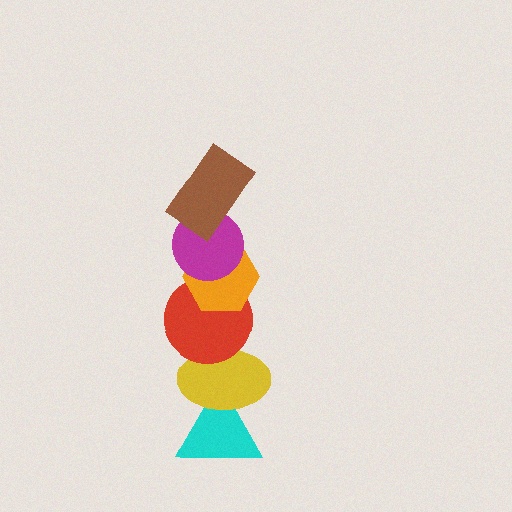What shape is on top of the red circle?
The orange hexagon is on top of the red circle.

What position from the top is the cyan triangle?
The cyan triangle is 6th from the top.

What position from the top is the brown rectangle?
The brown rectangle is 1st from the top.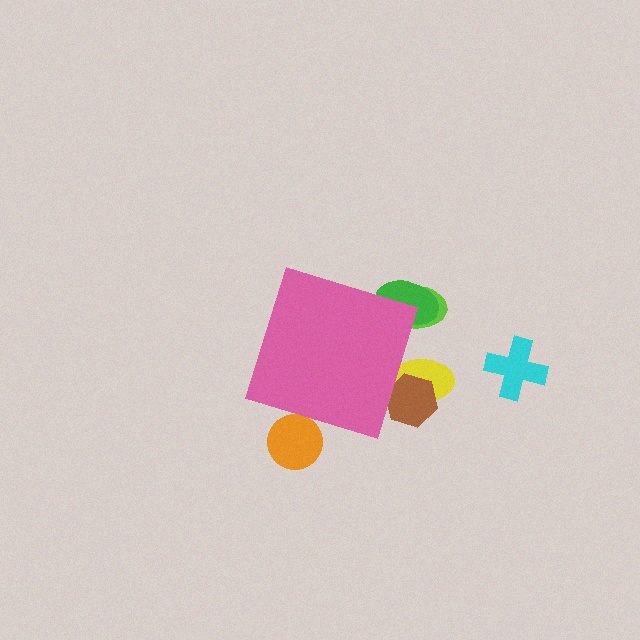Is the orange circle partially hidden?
Yes, the orange circle is partially hidden behind the pink diamond.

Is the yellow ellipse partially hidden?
Yes, the yellow ellipse is partially hidden behind the pink diamond.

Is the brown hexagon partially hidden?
Yes, the brown hexagon is partially hidden behind the pink diamond.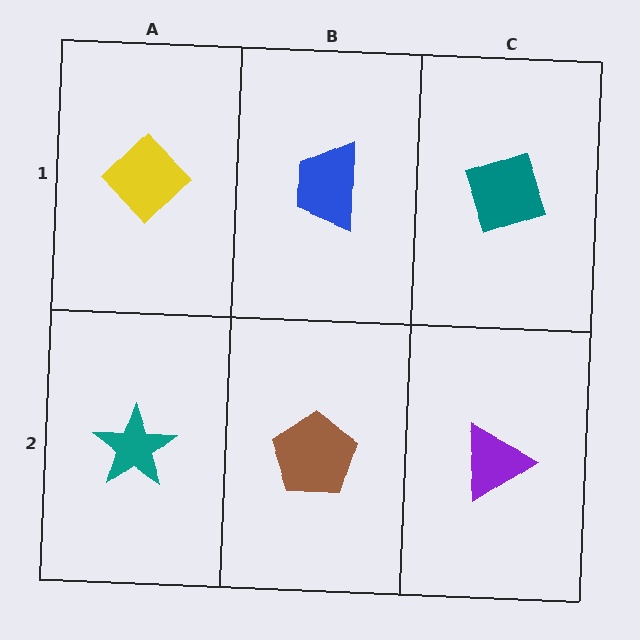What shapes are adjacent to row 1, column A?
A teal star (row 2, column A), a blue trapezoid (row 1, column B).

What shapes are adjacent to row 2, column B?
A blue trapezoid (row 1, column B), a teal star (row 2, column A), a purple triangle (row 2, column C).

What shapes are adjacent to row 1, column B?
A brown pentagon (row 2, column B), a yellow diamond (row 1, column A), a teal diamond (row 1, column C).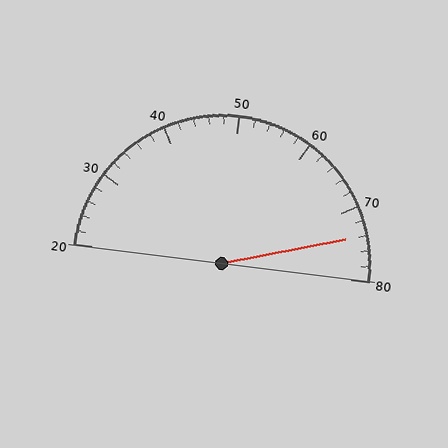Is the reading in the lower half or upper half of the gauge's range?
The reading is in the upper half of the range (20 to 80).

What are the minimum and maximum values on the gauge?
The gauge ranges from 20 to 80.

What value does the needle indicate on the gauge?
The needle indicates approximately 74.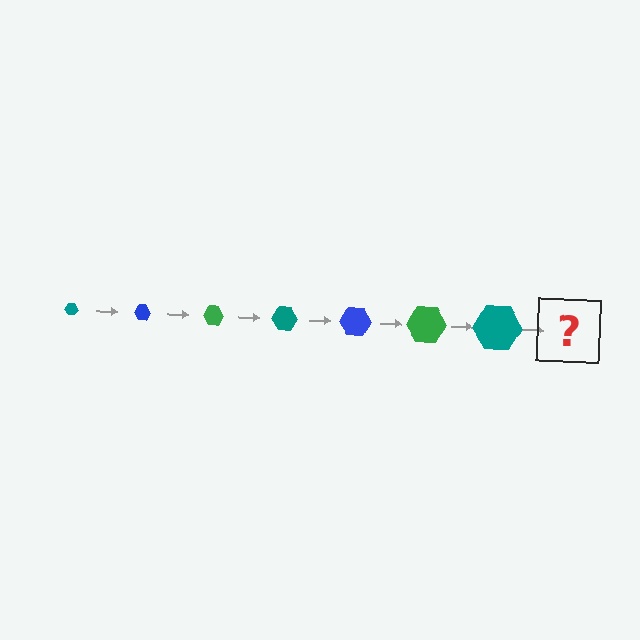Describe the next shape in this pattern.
It should be a blue hexagon, larger than the previous one.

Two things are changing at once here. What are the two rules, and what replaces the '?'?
The two rules are that the hexagon grows larger each step and the color cycles through teal, blue, and green. The '?' should be a blue hexagon, larger than the previous one.